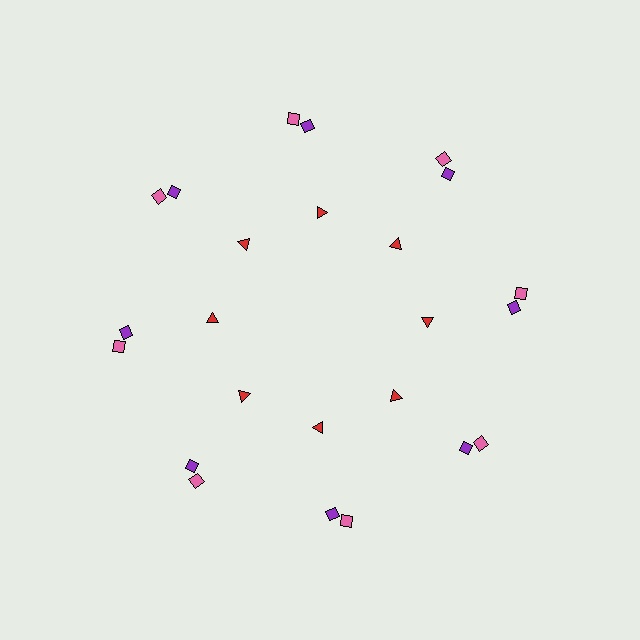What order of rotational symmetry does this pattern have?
This pattern has 8-fold rotational symmetry.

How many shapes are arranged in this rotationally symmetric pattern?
There are 24 shapes, arranged in 8 groups of 3.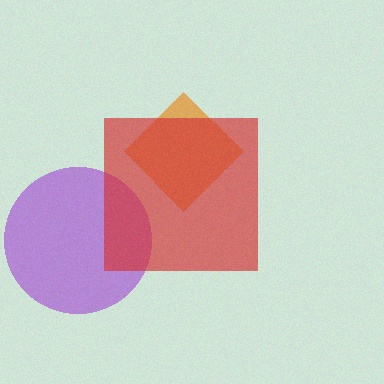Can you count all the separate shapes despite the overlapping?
Yes, there are 3 separate shapes.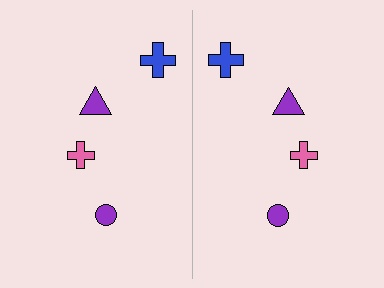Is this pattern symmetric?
Yes, this pattern has bilateral (reflection) symmetry.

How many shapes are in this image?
There are 8 shapes in this image.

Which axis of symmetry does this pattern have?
The pattern has a vertical axis of symmetry running through the center of the image.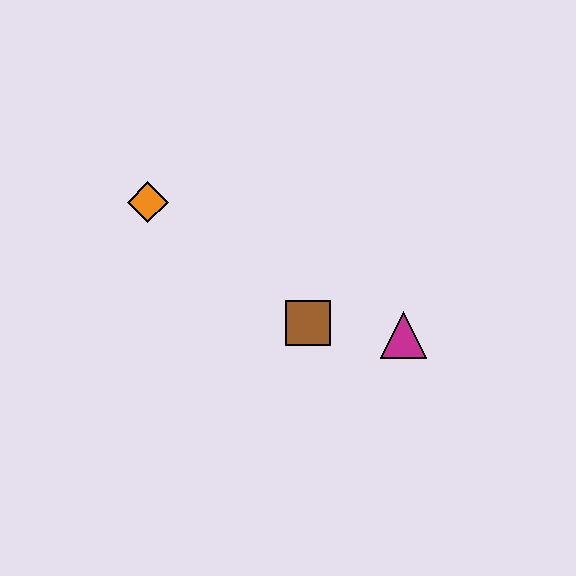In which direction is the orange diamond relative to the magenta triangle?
The orange diamond is to the left of the magenta triangle.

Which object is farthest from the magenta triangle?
The orange diamond is farthest from the magenta triangle.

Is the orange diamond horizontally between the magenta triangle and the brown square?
No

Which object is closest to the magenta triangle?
The brown square is closest to the magenta triangle.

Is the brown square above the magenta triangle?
Yes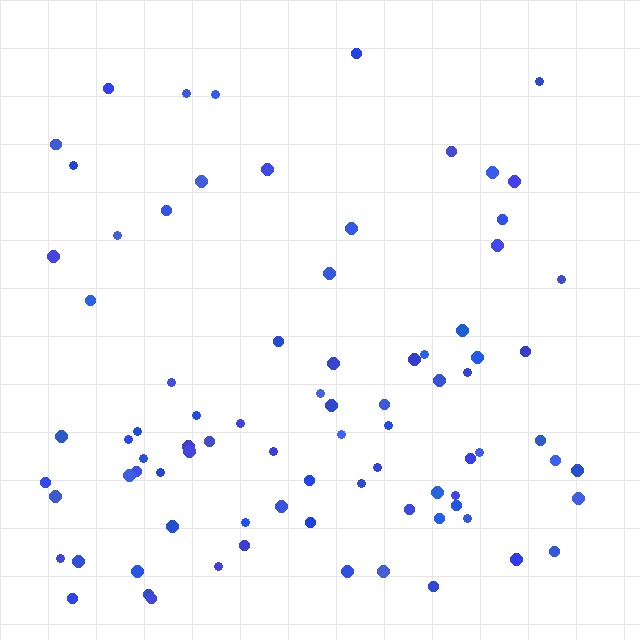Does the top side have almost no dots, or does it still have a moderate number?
Still a moderate number, just noticeably fewer than the bottom.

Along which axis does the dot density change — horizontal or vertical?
Vertical.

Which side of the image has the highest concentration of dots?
The bottom.